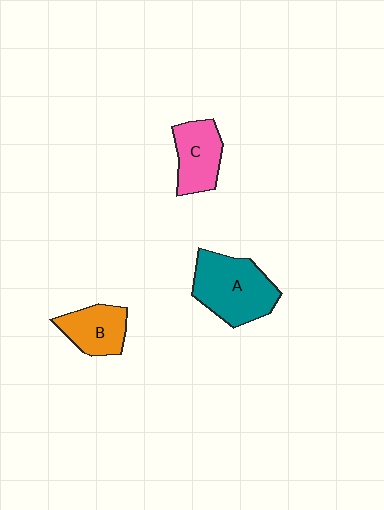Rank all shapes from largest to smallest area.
From largest to smallest: A (teal), C (pink), B (orange).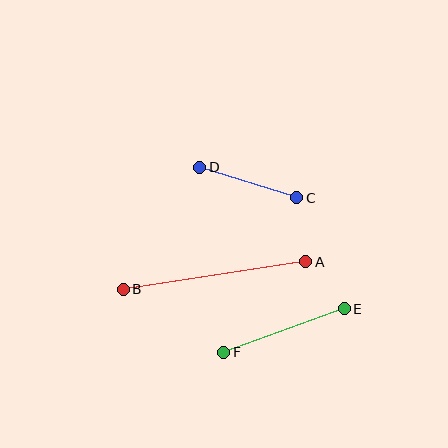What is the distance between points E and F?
The distance is approximately 128 pixels.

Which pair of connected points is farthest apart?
Points A and B are farthest apart.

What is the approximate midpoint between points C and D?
The midpoint is at approximately (248, 182) pixels.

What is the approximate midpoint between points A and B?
The midpoint is at approximately (214, 276) pixels.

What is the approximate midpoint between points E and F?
The midpoint is at approximately (284, 331) pixels.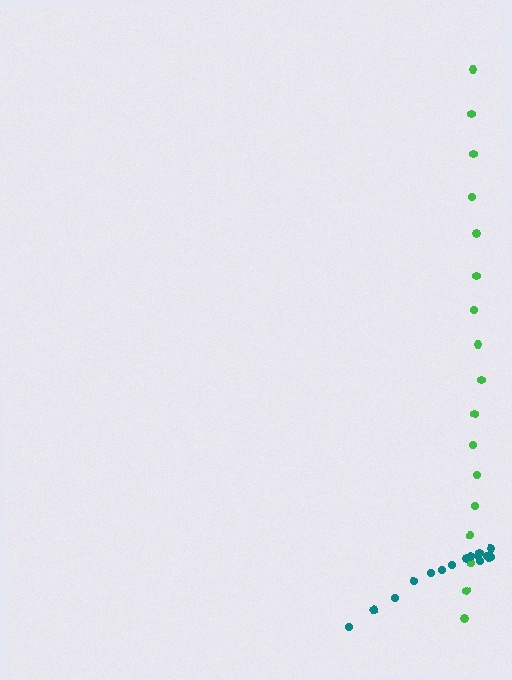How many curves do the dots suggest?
There are 2 distinct paths.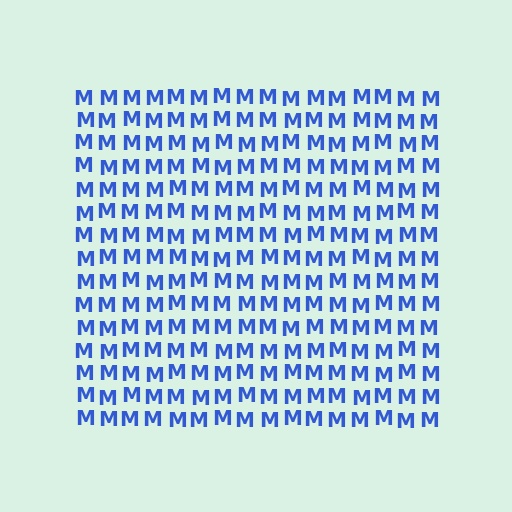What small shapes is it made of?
It is made of small letter M's.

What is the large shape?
The large shape is a square.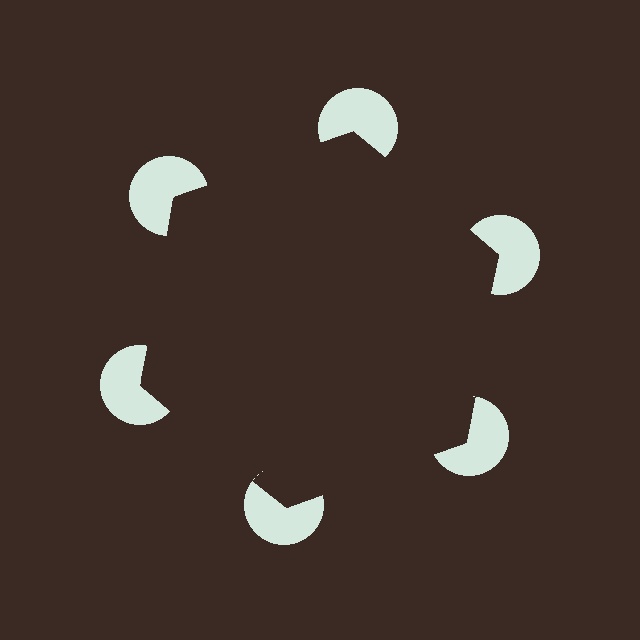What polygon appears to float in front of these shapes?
An illusory hexagon — its edges are inferred from the aligned wedge cuts in the pac-man discs, not physically drawn.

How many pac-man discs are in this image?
There are 6 — one at each vertex of the illusory hexagon.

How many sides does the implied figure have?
6 sides.